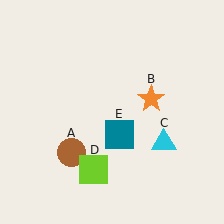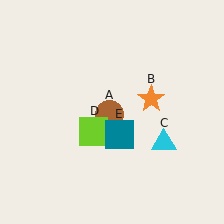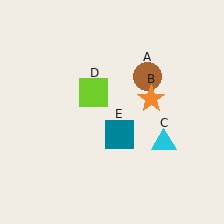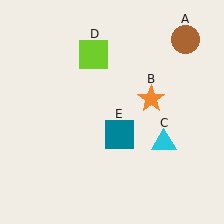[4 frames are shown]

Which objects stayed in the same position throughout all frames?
Orange star (object B) and cyan triangle (object C) and teal square (object E) remained stationary.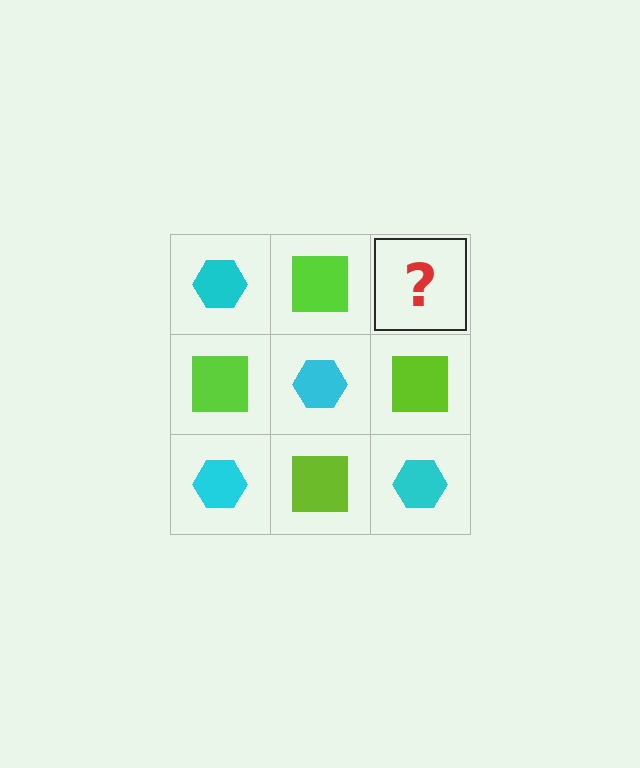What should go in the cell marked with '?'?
The missing cell should contain a cyan hexagon.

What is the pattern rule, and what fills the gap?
The rule is that it alternates cyan hexagon and lime square in a checkerboard pattern. The gap should be filled with a cyan hexagon.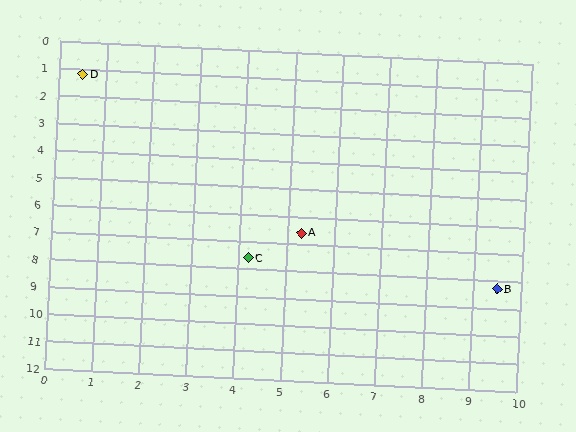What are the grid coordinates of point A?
Point A is at approximately (5.3, 6.6).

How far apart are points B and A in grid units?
Points B and A are about 4.5 grid units apart.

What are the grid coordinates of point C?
Point C is at approximately (4.2, 7.6).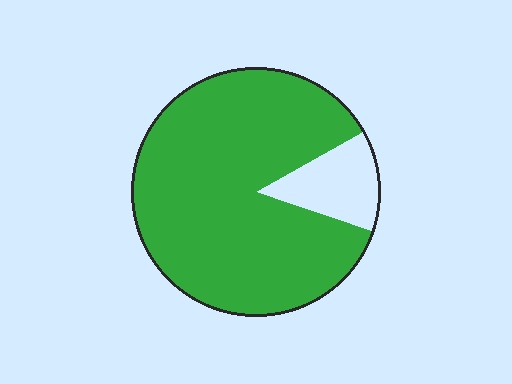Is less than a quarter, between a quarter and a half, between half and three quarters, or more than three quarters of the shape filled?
More than three quarters.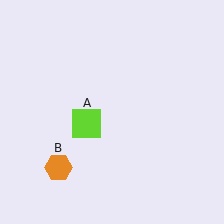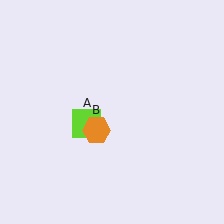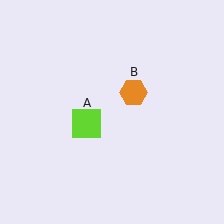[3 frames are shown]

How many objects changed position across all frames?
1 object changed position: orange hexagon (object B).